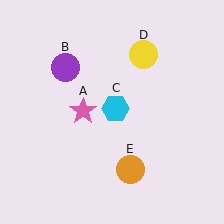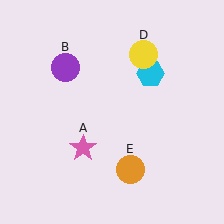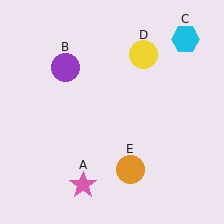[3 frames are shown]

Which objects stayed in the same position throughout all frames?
Purple circle (object B) and yellow circle (object D) and orange circle (object E) remained stationary.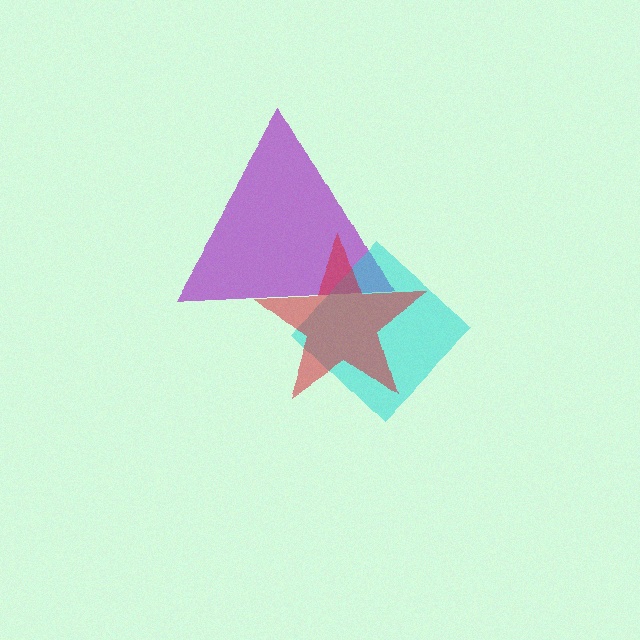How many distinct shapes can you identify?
There are 3 distinct shapes: a purple triangle, a cyan diamond, a red star.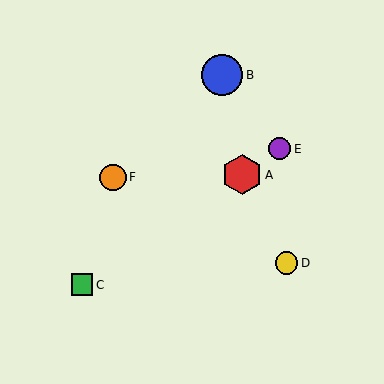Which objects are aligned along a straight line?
Objects A, C, E are aligned along a straight line.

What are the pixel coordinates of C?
Object C is at (82, 285).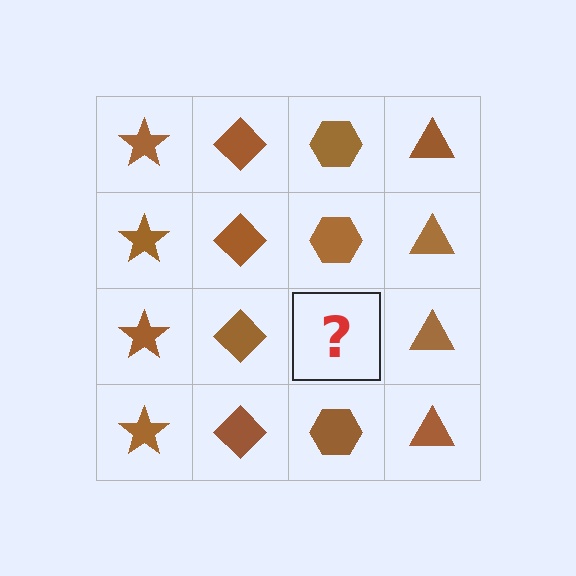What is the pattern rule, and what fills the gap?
The rule is that each column has a consistent shape. The gap should be filled with a brown hexagon.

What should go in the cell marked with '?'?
The missing cell should contain a brown hexagon.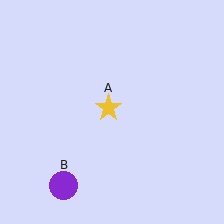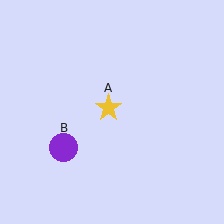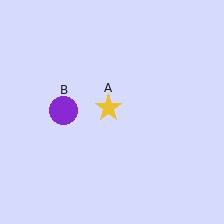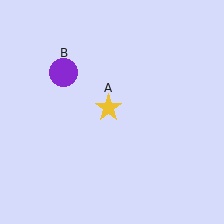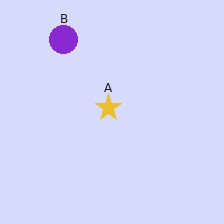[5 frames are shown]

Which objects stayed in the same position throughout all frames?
Yellow star (object A) remained stationary.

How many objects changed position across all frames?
1 object changed position: purple circle (object B).